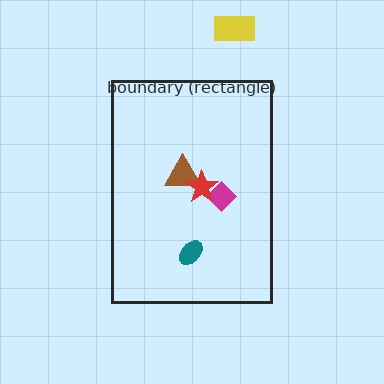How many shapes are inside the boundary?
4 inside, 1 outside.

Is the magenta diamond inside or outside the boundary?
Inside.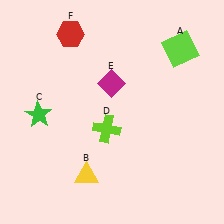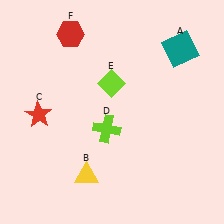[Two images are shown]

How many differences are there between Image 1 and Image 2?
There are 3 differences between the two images.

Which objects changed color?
A changed from lime to teal. C changed from green to red. E changed from magenta to lime.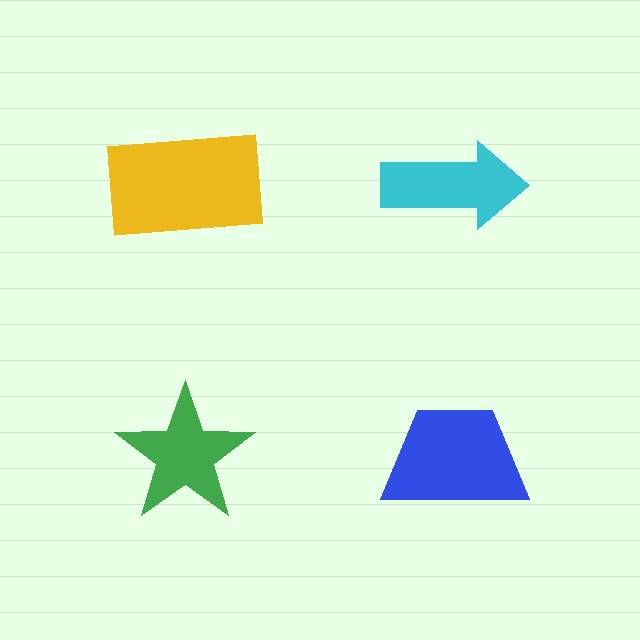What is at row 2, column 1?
A green star.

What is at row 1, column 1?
A yellow rectangle.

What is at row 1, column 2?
A cyan arrow.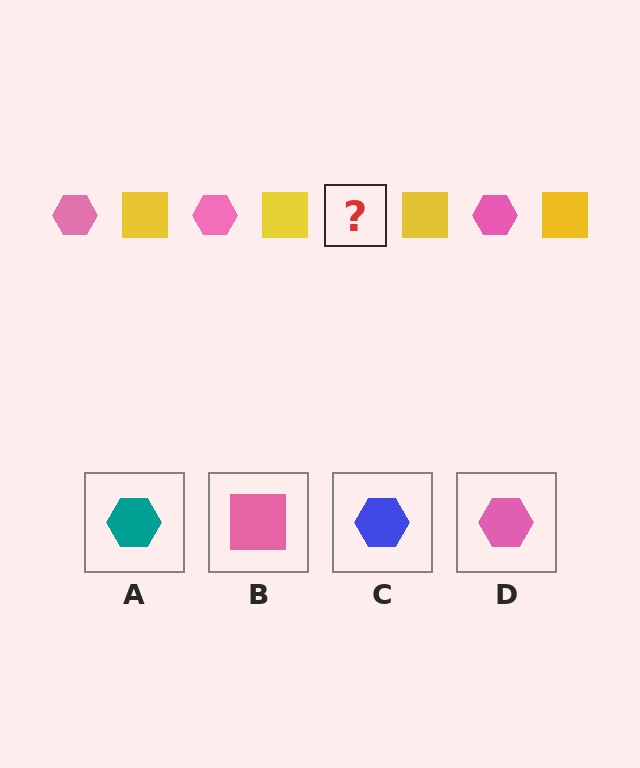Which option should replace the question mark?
Option D.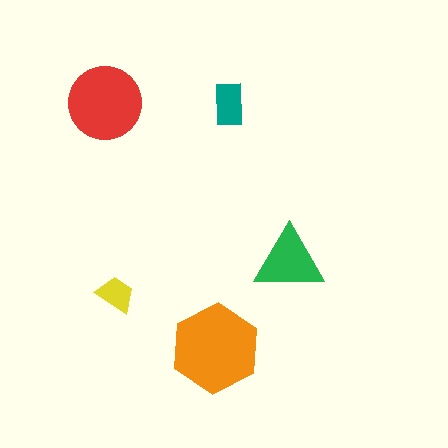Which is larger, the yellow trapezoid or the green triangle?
The green triangle.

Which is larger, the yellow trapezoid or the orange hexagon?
The orange hexagon.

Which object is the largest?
The orange hexagon.